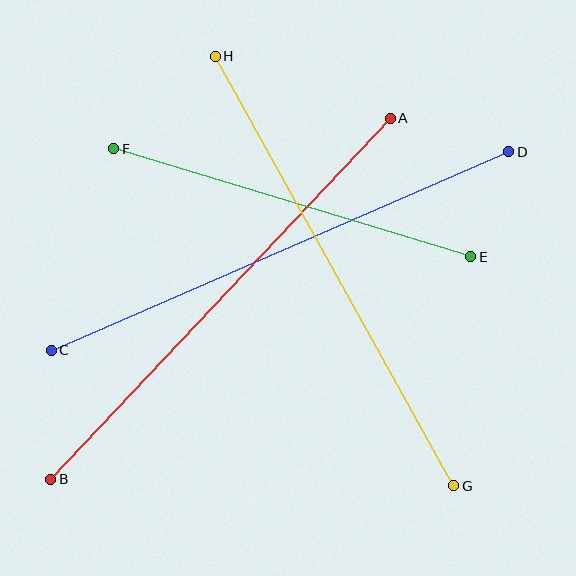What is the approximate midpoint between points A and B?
The midpoint is at approximately (221, 299) pixels.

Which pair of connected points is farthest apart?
Points C and D are farthest apart.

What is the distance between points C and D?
The distance is approximately 499 pixels.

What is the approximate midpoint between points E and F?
The midpoint is at approximately (292, 203) pixels.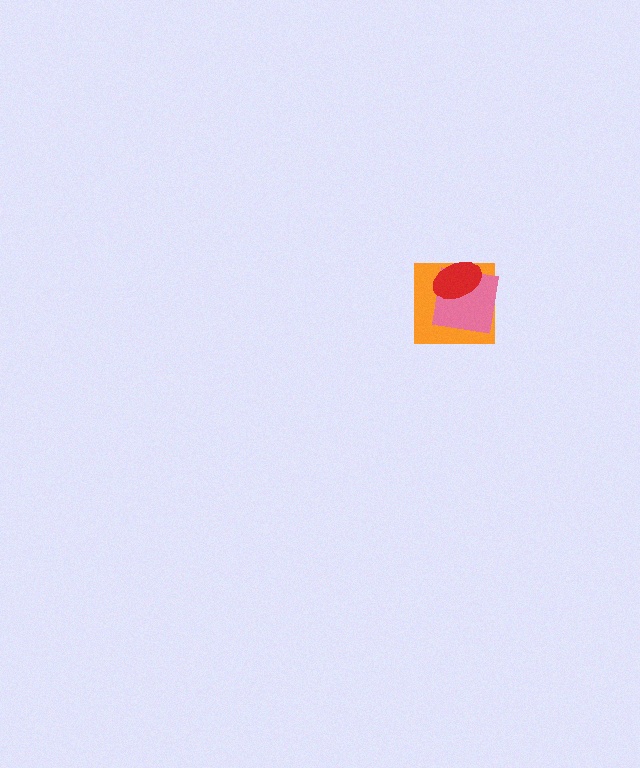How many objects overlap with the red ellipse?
2 objects overlap with the red ellipse.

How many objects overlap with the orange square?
2 objects overlap with the orange square.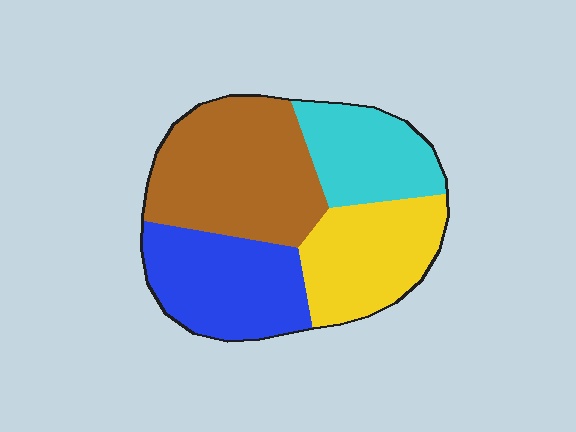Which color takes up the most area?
Brown, at roughly 35%.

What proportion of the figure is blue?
Blue takes up less than a quarter of the figure.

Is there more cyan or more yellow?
Yellow.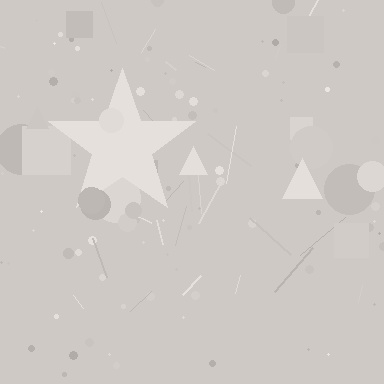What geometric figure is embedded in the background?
A star is embedded in the background.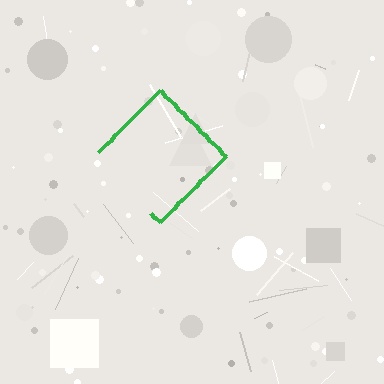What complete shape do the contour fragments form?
The contour fragments form a diamond.